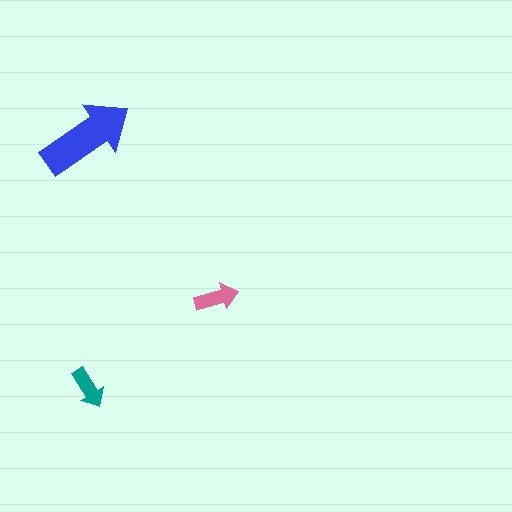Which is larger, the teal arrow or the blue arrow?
The blue one.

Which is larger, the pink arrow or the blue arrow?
The blue one.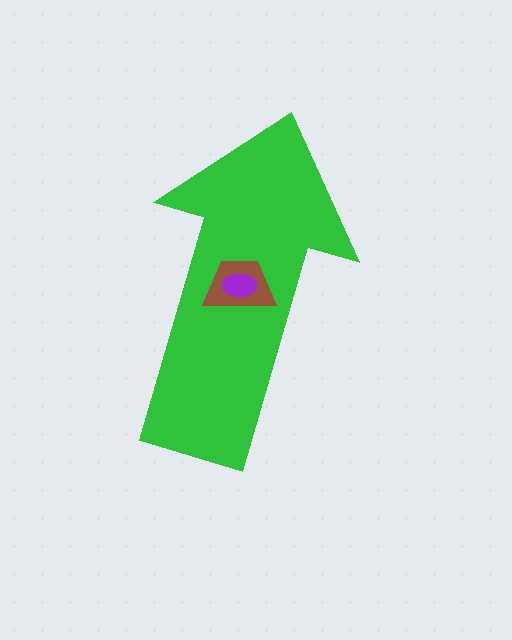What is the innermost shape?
The purple ellipse.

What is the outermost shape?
The green arrow.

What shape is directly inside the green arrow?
The brown trapezoid.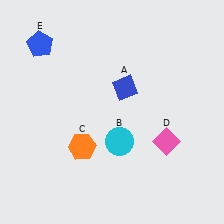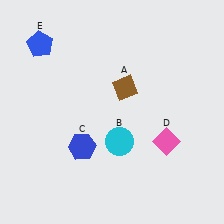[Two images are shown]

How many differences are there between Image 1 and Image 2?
There are 2 differences between the two images.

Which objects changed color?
A changed from blue to brown. C changed from orange to blue.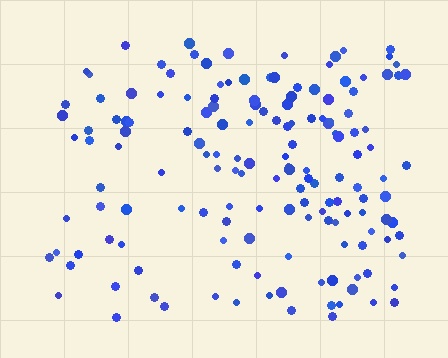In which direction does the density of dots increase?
From left to right, with the right side densest.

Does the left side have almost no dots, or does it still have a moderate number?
Still a moderate number, just noticeably fewer than the right.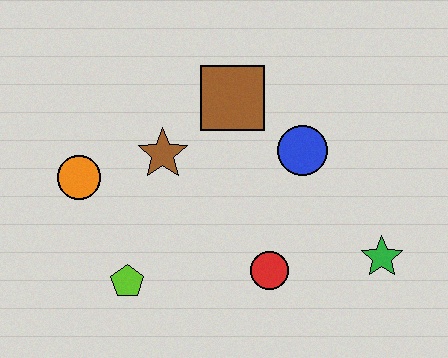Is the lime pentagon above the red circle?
No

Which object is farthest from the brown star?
The green star is farthest from the brown star.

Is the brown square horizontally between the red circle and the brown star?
Yes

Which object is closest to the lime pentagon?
The orange circle is closest to the lime pentagon.